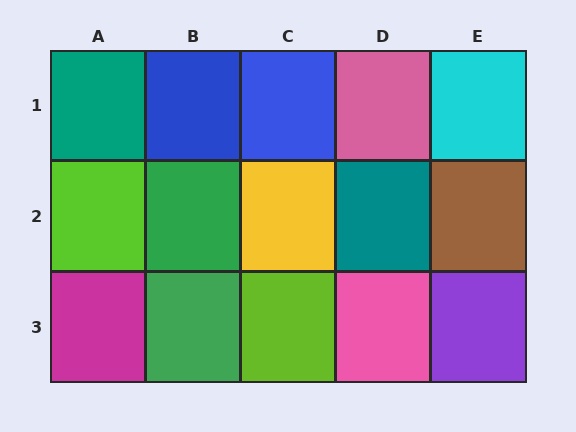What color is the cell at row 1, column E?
Cyan.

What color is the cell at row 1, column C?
Blue.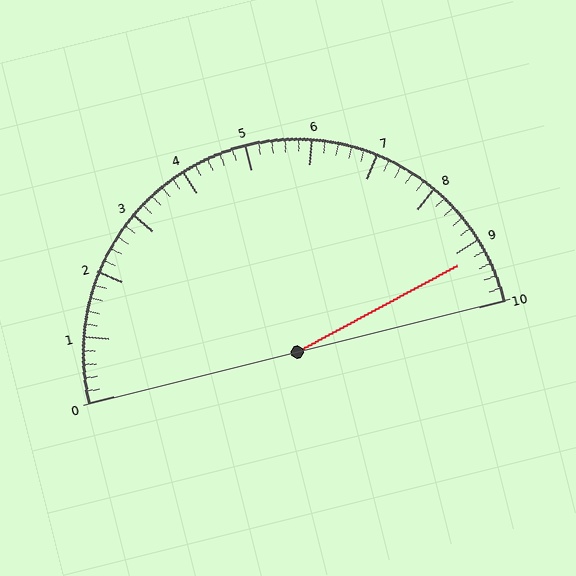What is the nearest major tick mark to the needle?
The nearest major tick mark is 9.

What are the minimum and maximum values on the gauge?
The gauge ranges from 0 to 10.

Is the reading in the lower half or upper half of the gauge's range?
The reading is in the upper half of the range (0 to 10).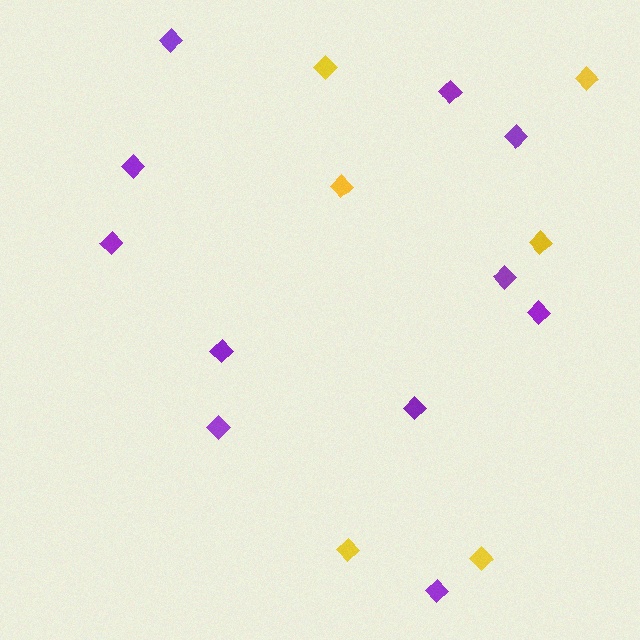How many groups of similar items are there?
There are 2 groups: one group of yellow diamonds (6) and one group of purple diamonds (11).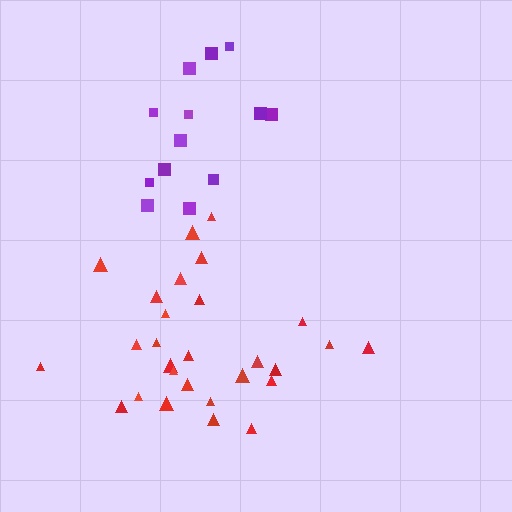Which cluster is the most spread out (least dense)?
Purple.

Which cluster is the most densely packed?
Red.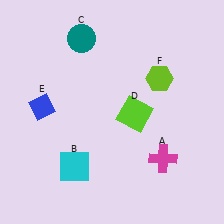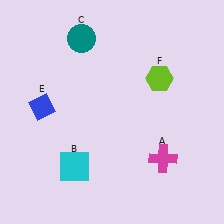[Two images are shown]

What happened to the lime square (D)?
The lime square (D) was removed in Image 2. It was in the bottom-right area of Image 1.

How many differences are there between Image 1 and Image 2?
There is 1 difference between the two images.